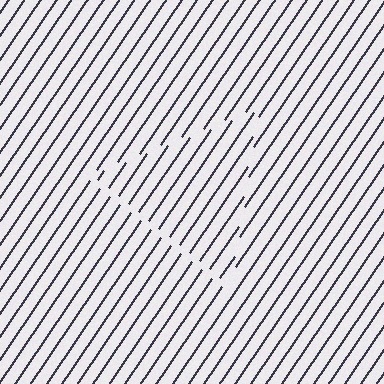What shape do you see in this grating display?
An illusory triangle. The interior of the shape contains the same grating, shifted by half a period — the contour is defined by the phase discontinuity where line-ends from the inner and outer gratings abut.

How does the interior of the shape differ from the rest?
The interior of the shape contains the same grating, shifted by half a period — the contour is defined by the phase discontinuity where line-ends from the inner and outer gratings abut.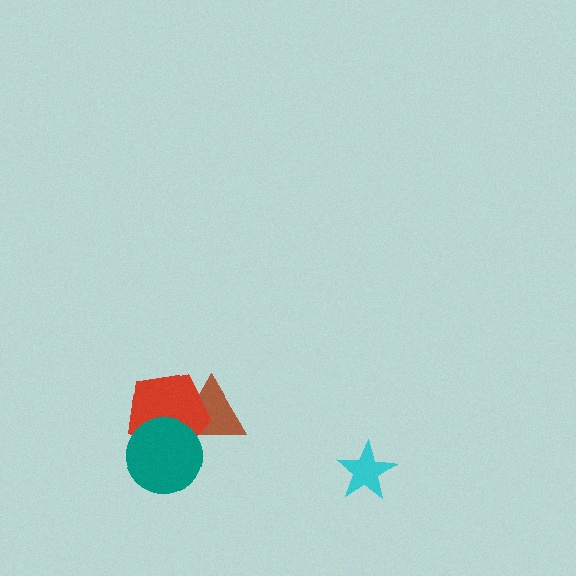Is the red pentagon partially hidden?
Yes, it is partially covered by another shape.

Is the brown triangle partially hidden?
Yes, it is partially covered by another shape.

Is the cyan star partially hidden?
No, no other shape covers it.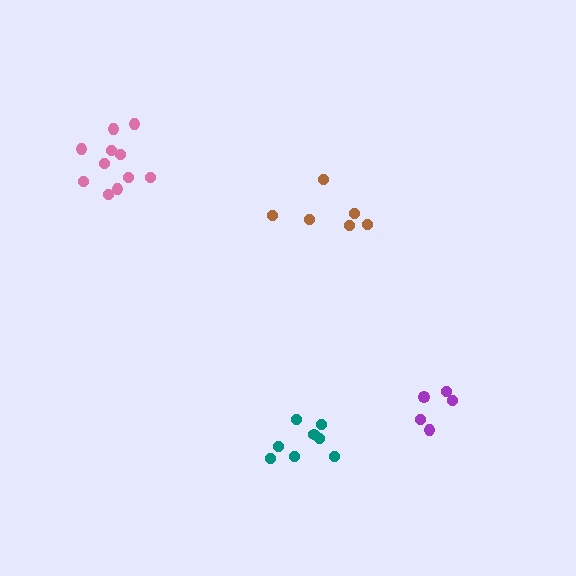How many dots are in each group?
Group 1: 8 dots, Group 2: 6 dots, Group 3: 5 dots, Group 4: 11 dots (30 total).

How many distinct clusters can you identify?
There are 4 distinct clusters.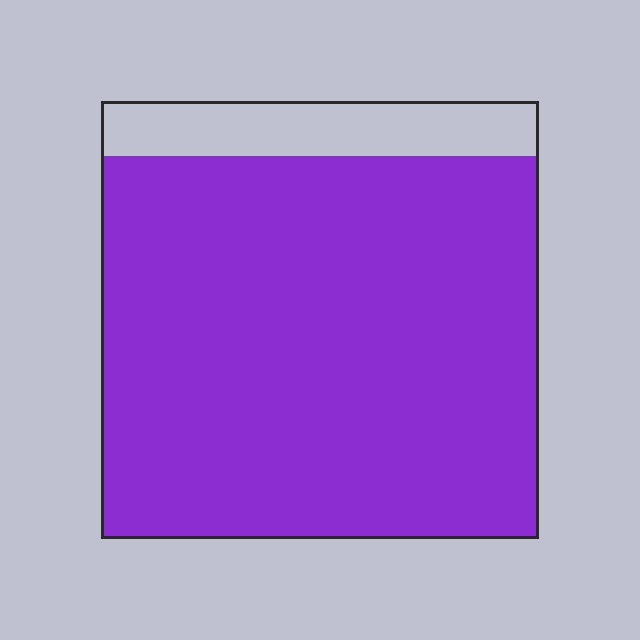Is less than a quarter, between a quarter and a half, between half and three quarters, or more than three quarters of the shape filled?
More than three quarters.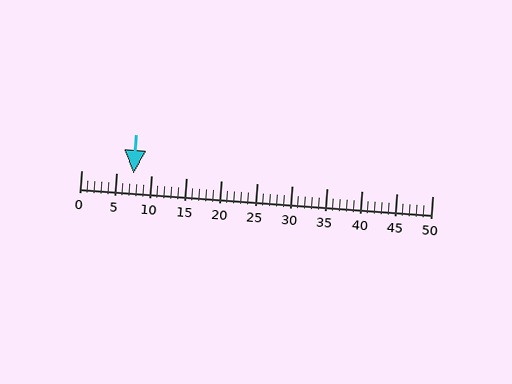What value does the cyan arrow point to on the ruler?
The cyan arrow points to approximately 7.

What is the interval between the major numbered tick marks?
The major tick marks are spaced 5 units apart.